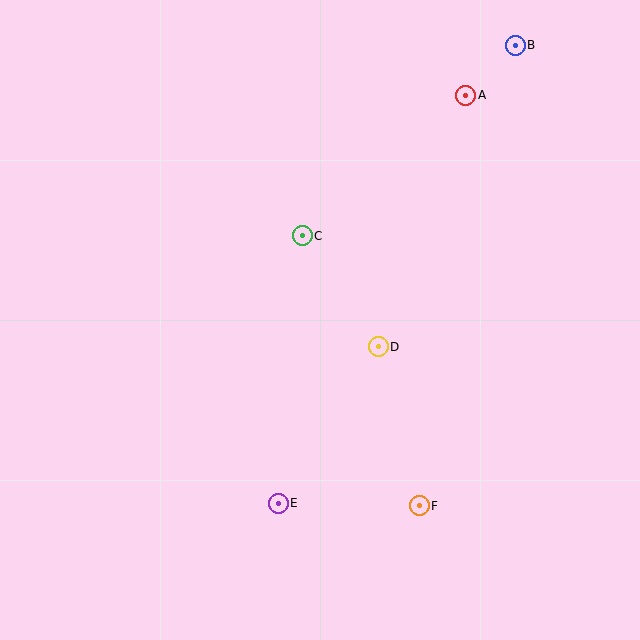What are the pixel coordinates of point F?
Point F is at (419, 506).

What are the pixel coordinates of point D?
Point D is at (378, 347).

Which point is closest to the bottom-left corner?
Point E is closest to the bottom-left corner.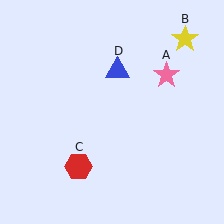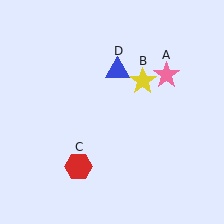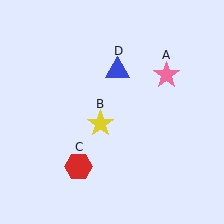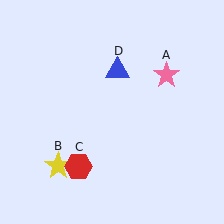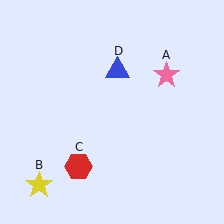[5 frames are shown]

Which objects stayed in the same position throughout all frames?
Pink star (object A) and red hexagon (object C) and blue triangle (object D) remained stationary.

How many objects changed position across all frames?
1 object changed position: yellow star (object B).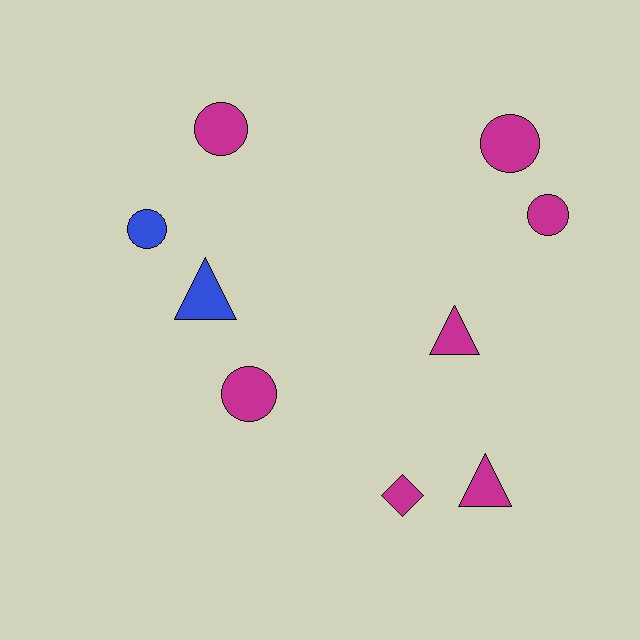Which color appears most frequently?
Magenta, with 7 objects.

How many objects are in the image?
There are 9 objects.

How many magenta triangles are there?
There are 2 magenta triangles.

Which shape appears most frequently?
Circle, with 5 objects.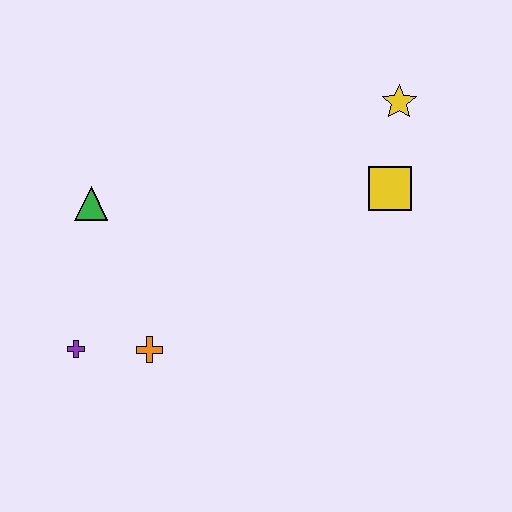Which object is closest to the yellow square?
The yellow star is closest to the yellow square.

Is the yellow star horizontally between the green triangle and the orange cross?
No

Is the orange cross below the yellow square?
Yes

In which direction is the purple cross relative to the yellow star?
The purple cross is to the left of the yellow star.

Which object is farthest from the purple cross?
The yellow star is farthest from the purple cross.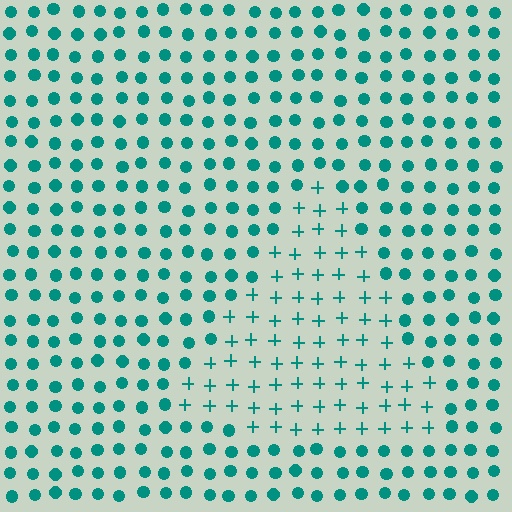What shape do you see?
I see a triangle.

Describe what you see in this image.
The image is filled with small teal elements arranged in a uniform grid. A triangle-shaped region contains plus signs, while the surrounding area contains circles. The boundary is defined purely by the change in element shape.